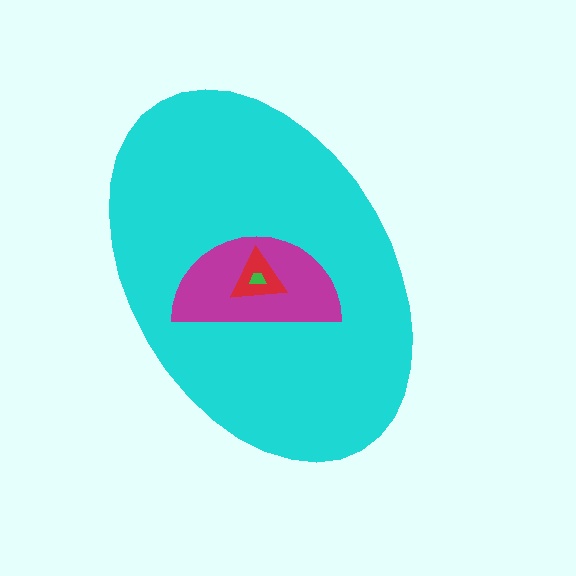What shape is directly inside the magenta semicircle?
The red triangle.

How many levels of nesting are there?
4.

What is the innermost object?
The green trapezoid.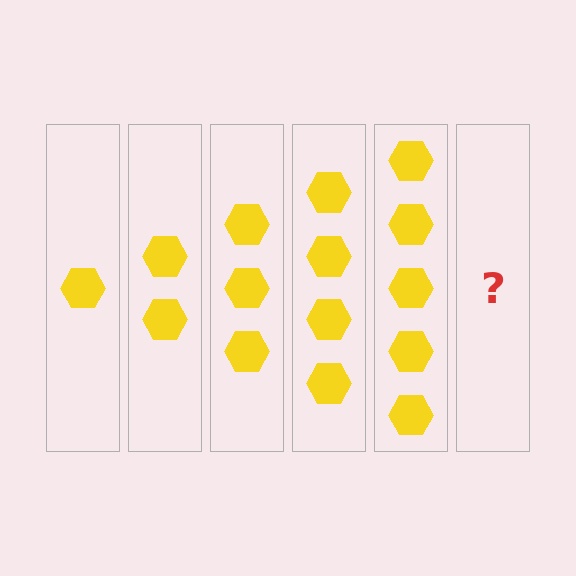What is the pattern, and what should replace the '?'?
The pattern is that each step adds one more hexagon. The '?' should be 6 hexagons.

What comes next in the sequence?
The next element should be 6 hexagons.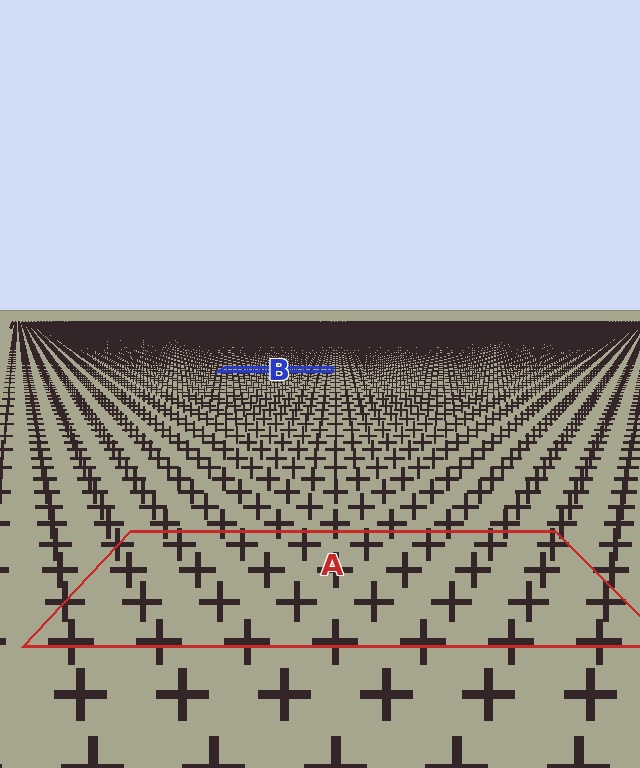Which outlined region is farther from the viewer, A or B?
Region B is farther from the viewer — the texture elements inside it appear smaller and more densely packed.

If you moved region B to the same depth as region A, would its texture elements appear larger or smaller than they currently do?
They would appear larger. At a closer depth, the same texture elements are projected at a bigger on-screen size.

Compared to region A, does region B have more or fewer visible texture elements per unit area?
Region B has more texture elements per unit area — they are packed more densely because it is farther away.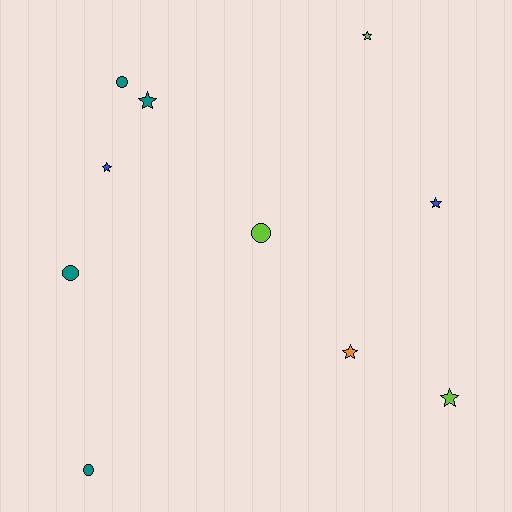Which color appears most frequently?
Teal, with 4 objects.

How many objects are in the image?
There are 10 objects.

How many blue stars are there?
There are 2 blue stars.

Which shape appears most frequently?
Star, with 6 objects.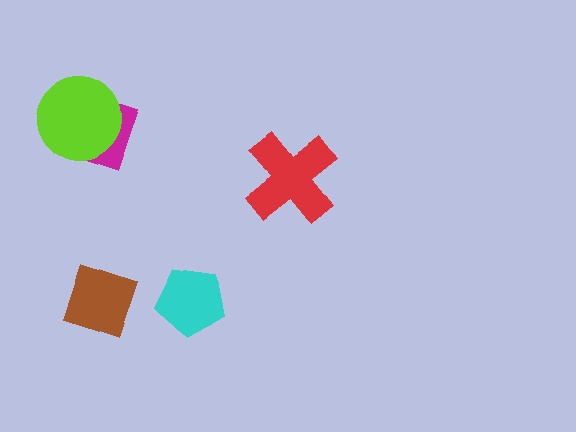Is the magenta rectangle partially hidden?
Yes, it is partially covered by another shape.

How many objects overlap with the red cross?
0 objects overlap with the red cross.